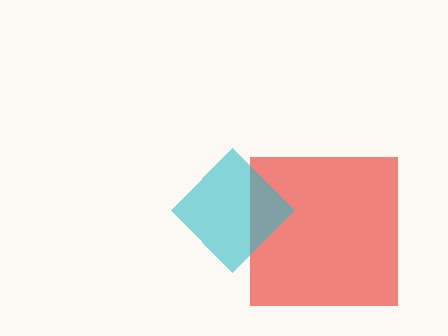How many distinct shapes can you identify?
There are 2 distinct shapes: a red square, a cyan diamond.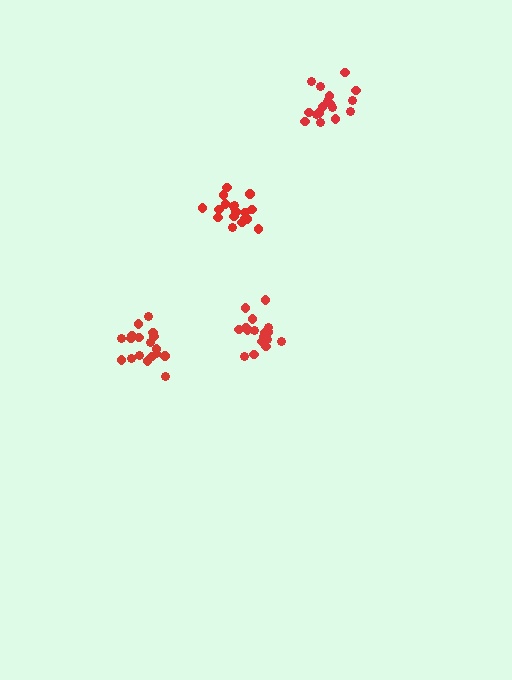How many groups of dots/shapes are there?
There are 4 groups.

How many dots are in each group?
Group 1: 18 dots, Group 2: 18 dots, Group 3: 17 dots, Group 4: 17 dots (70 total).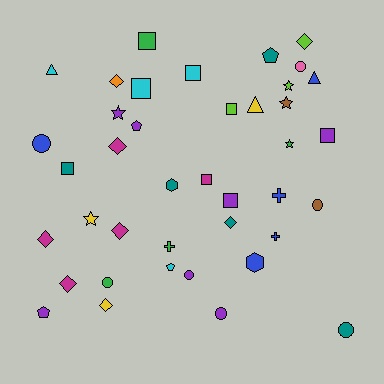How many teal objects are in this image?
There are 5 teal objects.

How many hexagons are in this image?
There are 2 hexagons.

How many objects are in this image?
There are 40 objects.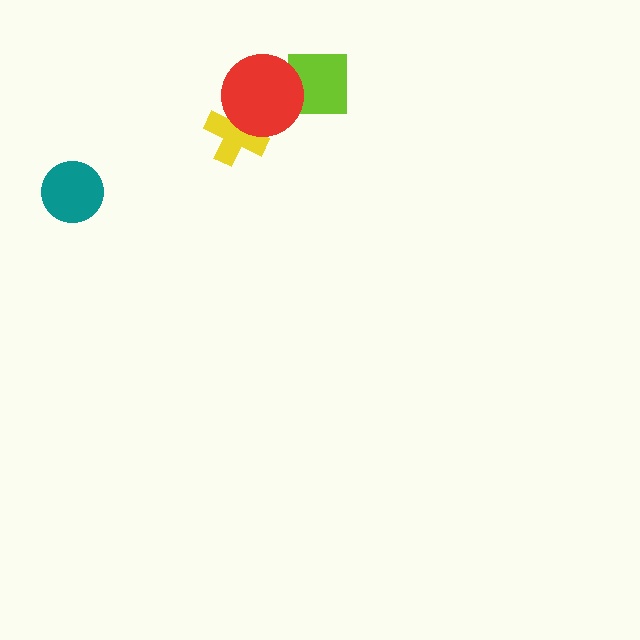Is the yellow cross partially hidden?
Yes, it is partially covered by another shape.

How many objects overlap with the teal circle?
0 objects overlap with the teal circle.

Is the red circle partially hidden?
No, no other shape covers it.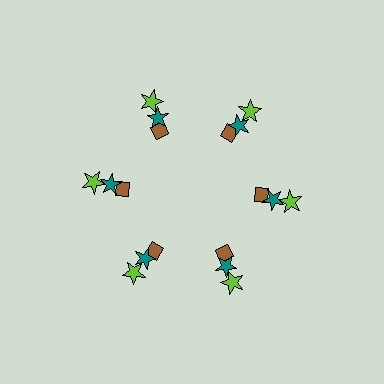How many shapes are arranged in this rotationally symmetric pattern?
There are 18 shapes, arranged in 6 groups of 3.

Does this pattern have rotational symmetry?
Yes, this pattern has 6-fold rotational symmetry. It looks the same after rotating 60 degrees around the center.